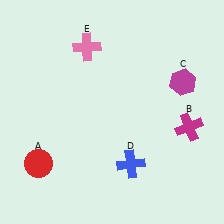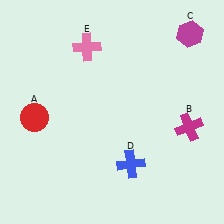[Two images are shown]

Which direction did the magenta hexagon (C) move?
The magenta hexagon (C) moved up.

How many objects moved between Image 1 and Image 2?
2 objects moved between the two images.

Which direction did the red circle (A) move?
The red circle (A) moved up.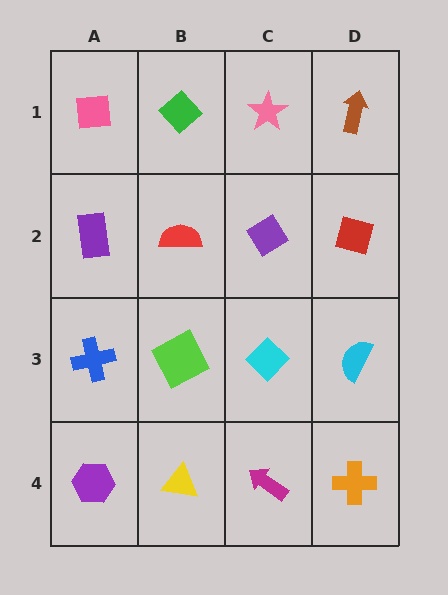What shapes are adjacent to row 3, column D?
A red square (row 2, column D), an orange cross (row 4, column D), a cyan diamond (row 3, column C).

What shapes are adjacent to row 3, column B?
A red semicircle (row 2, column B), a yellow triangle (row 4, column B), a blue cross (row 3, column A), a cyan diamond (row 3, column C).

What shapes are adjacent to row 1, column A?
A purple rectangle (row 2, column A), a green diamond (row 1, column B).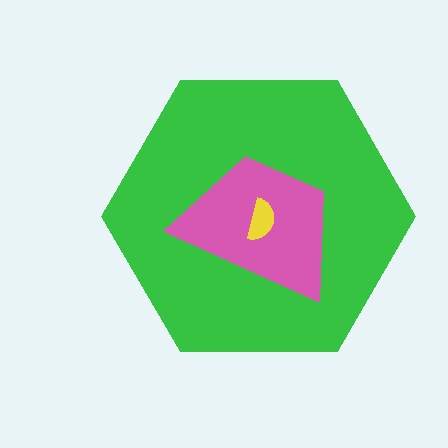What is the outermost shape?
The green hexagon.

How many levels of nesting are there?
3.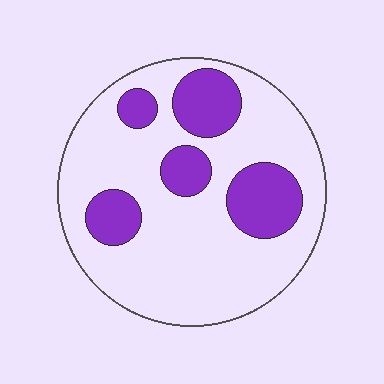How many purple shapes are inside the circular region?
5.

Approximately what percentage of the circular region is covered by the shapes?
Approximately 25%.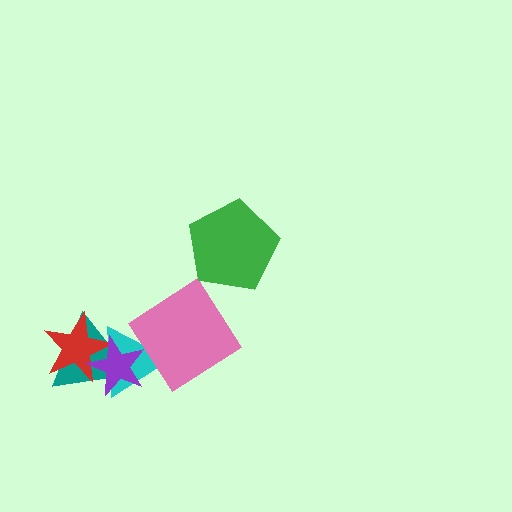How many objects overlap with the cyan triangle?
4 objects overlap with the cyan triangle.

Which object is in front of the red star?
The purple star is in front of the red star.